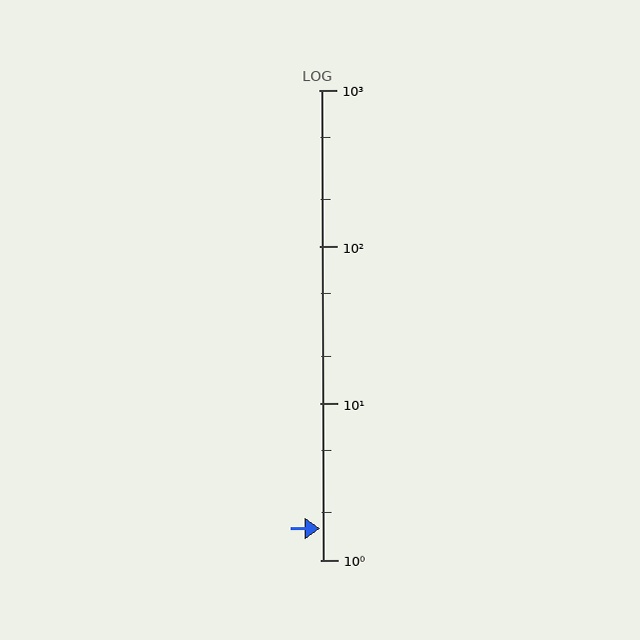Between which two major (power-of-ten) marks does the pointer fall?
The pointer is between 1 and 10.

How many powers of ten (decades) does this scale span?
The scale spans 3 decades, from 1 to 1000.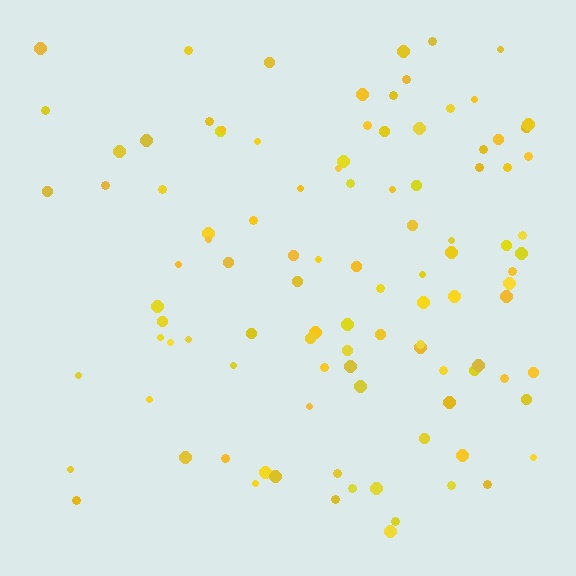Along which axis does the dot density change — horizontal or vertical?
Horizontal.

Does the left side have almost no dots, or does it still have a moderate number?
Still a moderate number, just noticeably fewer than the right.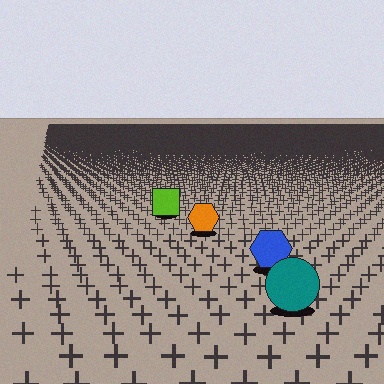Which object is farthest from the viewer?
The lime square is farthest from the viewer. It appears smaller and the ground texture around it is denser.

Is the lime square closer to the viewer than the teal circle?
No. The teal circle is closer — you can tell from the texture gradient: the ground texture is coarser near it.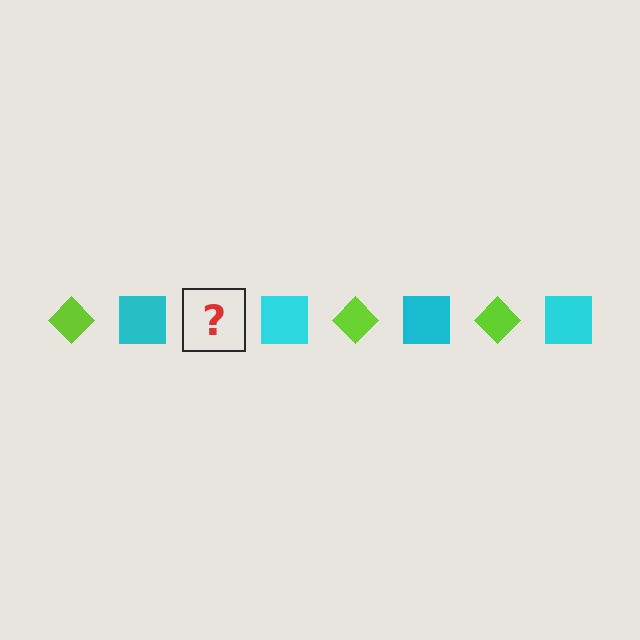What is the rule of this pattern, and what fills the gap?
The rule is that the pattern alternates between lime diamond and cyan square. The gap should be filled with a lime diamond.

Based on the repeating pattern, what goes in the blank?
The blank should be a lime diamond.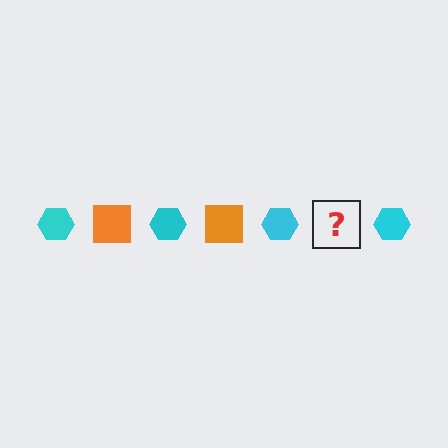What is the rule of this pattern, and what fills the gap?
The rule is that the pattern alternates between cyan hexagon and orange square. The gap should be filled with an orange square.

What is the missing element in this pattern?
The missing element is an orange square.